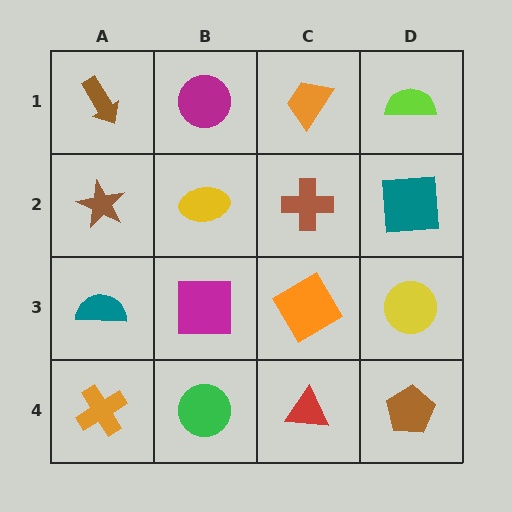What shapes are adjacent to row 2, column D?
A lime semicircle (row 1, column D), a yellow circle (row 3, column D), a brown cross (row 2, column C).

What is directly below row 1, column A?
A brown star.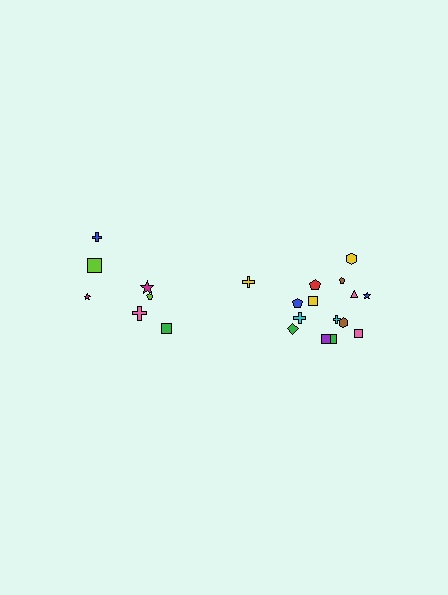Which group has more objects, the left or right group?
The right group.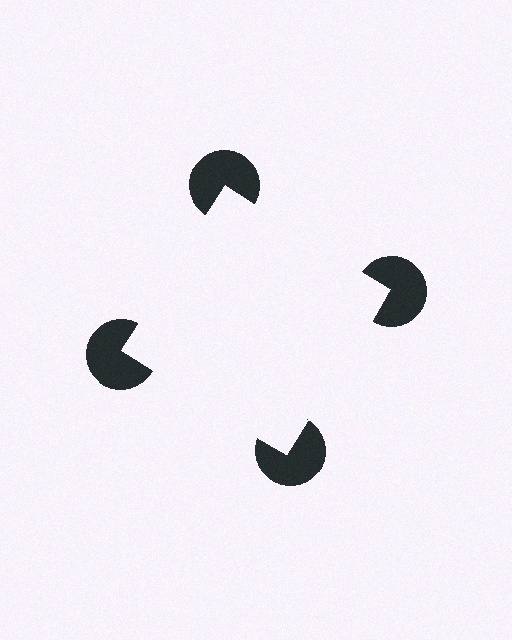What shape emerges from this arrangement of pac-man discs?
An illusory square — its edges are inferred from the aligned wedge cuts in the pac-man discs, not physically drawn.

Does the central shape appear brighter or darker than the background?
It typically appears slightly brighter than the background, even though no actual brightness change is drawn.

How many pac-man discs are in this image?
There are 4 — one at each vertex of the illusory square.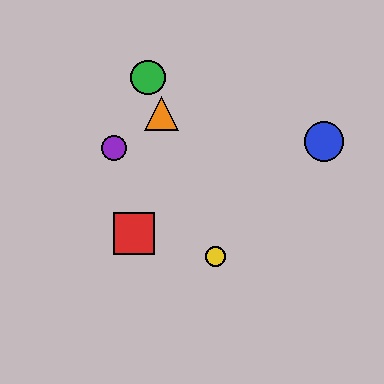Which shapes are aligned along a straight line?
The green circle, the yellow circle, the orange triangle are aligned along a straight line.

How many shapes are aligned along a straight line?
3 shapes (the green circle, the yellow circle, the orange triangle) are aligned along a straight line.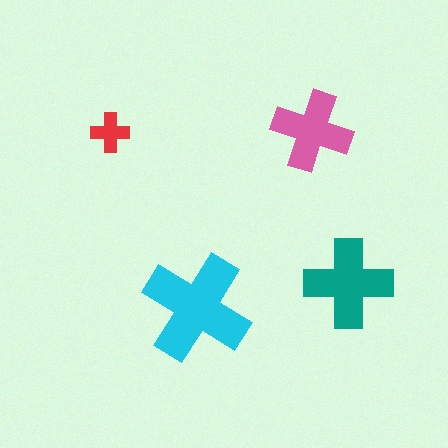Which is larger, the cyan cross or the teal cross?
The cyan one.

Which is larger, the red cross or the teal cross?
The teal one.